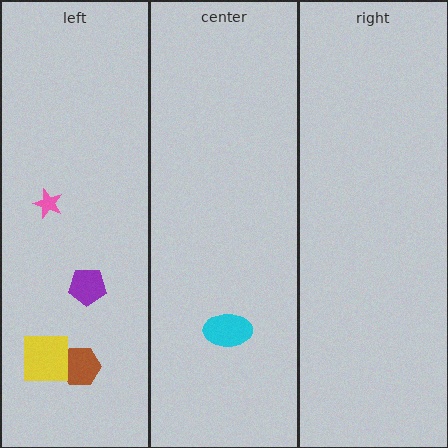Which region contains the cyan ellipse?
The center region.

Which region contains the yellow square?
The left region.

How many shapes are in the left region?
4.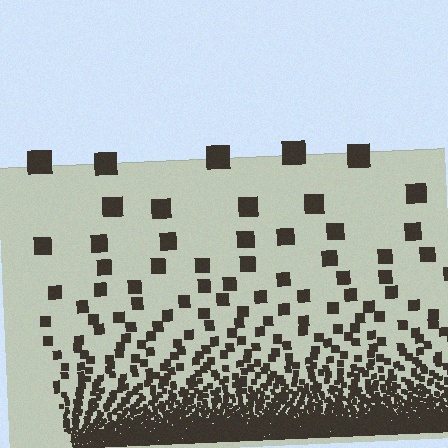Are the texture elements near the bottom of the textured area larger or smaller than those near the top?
Smaller. The gradient is inverted — elements near the bottom are smaller and denser.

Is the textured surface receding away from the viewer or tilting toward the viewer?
The surface appears to tilt toward the viewer. Texture elements get larger and sparser toward the top.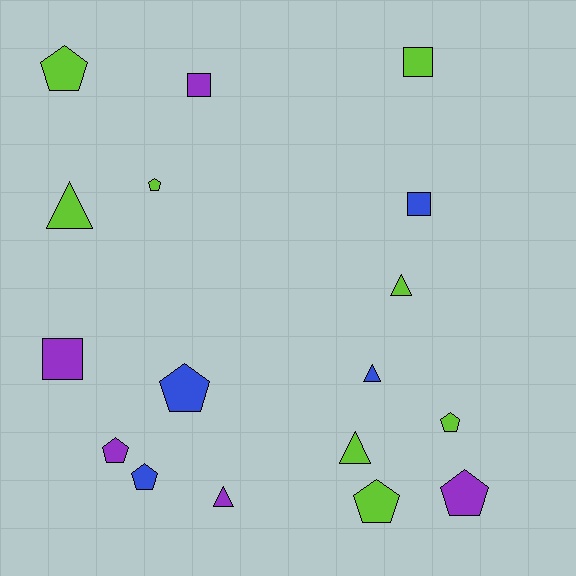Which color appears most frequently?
Lime, with 8 objects.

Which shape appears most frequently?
Pentagon, with 8 objects.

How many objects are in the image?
There are 17 objects.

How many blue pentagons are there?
There are 2 blue pentagons.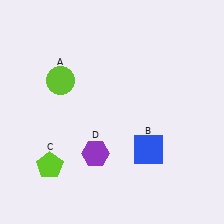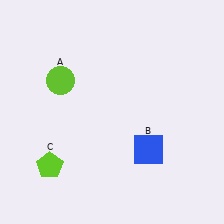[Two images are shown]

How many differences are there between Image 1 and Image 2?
There is 1 difference between the two images.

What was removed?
The purple hexagon (D) was removed in Image 2.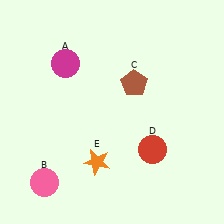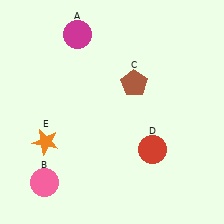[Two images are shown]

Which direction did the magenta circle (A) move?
The magenta circle (A) moved up.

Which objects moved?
The objects that moved are: the magenta circle (A), the orange star (E).